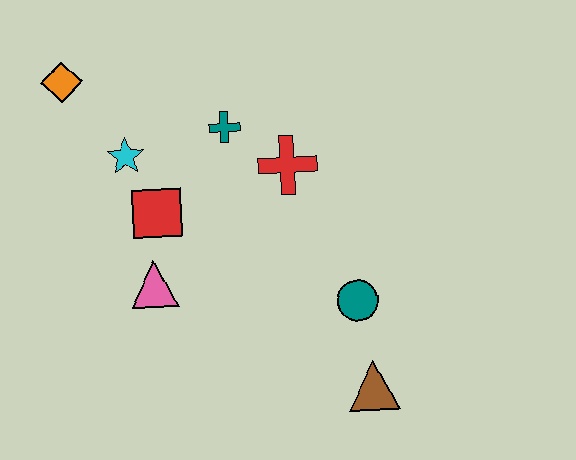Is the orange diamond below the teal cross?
No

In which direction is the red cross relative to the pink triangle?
The red cross is to the right of the pink triangle.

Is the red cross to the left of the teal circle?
Yes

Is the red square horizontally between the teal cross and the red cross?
No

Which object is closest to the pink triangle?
The red square is closest to the pink triangle.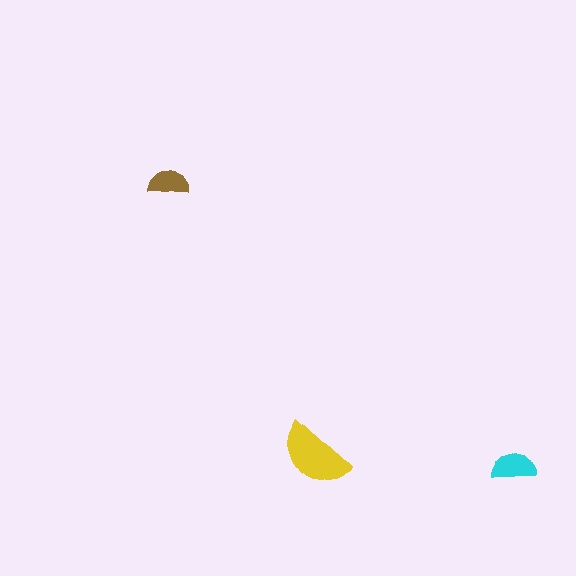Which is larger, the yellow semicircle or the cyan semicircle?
The yellow one.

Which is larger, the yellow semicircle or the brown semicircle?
The yellow one.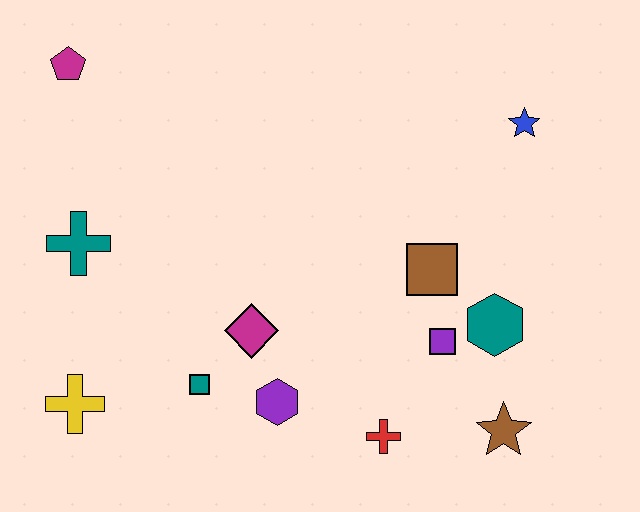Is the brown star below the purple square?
Yes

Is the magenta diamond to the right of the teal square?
Yes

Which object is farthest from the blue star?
The yellow cross is farthest from the blue star.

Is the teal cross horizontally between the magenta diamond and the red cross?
No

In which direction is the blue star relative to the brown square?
The blue star is above the brown square.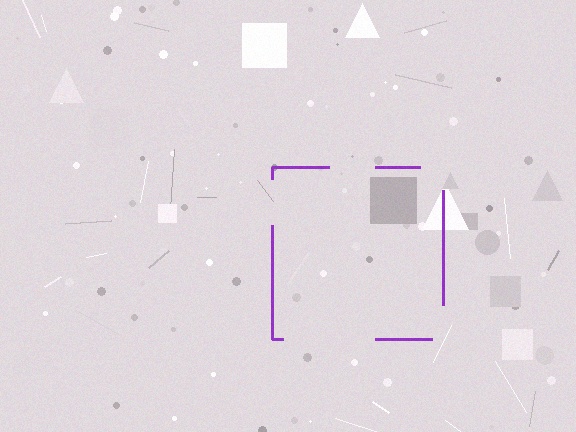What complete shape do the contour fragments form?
The contour fragments form a square.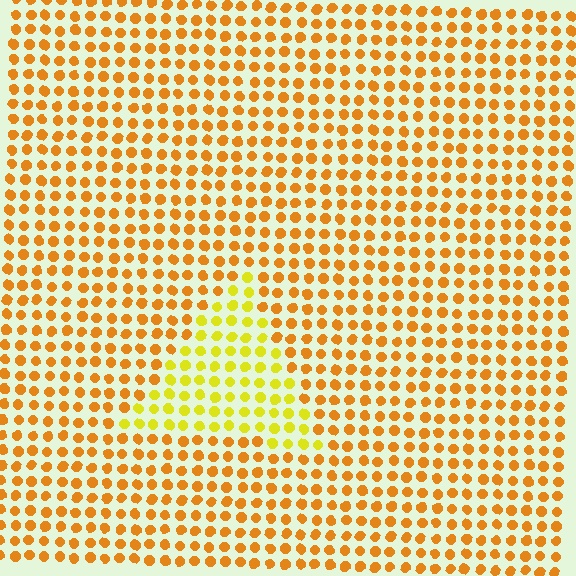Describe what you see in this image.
The image is filled with small orange elements in a uniform arrangement. A triangle-shaped region is visible where the elements are tinted to a slightly different hue, forming a subtle color boundary.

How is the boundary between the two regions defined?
The boundary is defined purely by a slight shift in hue (about 31 degrees). Spacing, size, and orientation are identical on both sides.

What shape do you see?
I see a triangle.